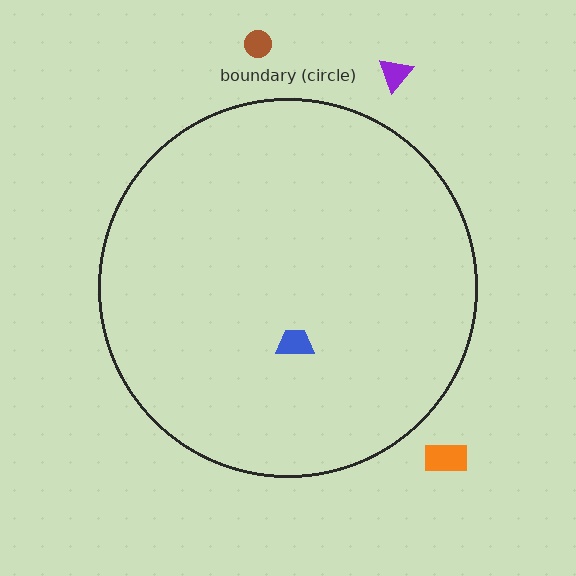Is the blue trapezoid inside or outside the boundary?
Inside.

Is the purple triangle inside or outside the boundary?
Outside.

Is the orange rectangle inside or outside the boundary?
Outside.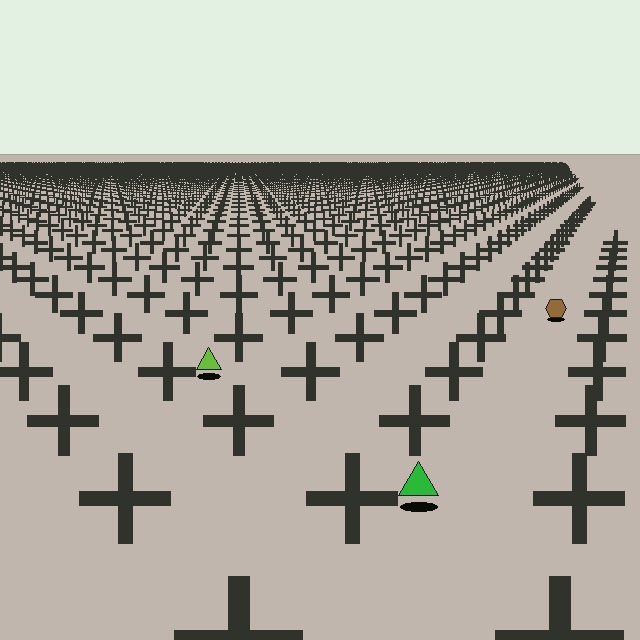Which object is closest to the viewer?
The green triangle is closest. The texture marks near it are larger and more spread out.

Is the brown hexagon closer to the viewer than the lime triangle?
No. The lime triangle is closer — you can tell from the texture gradient: the ground texture is coarser near it.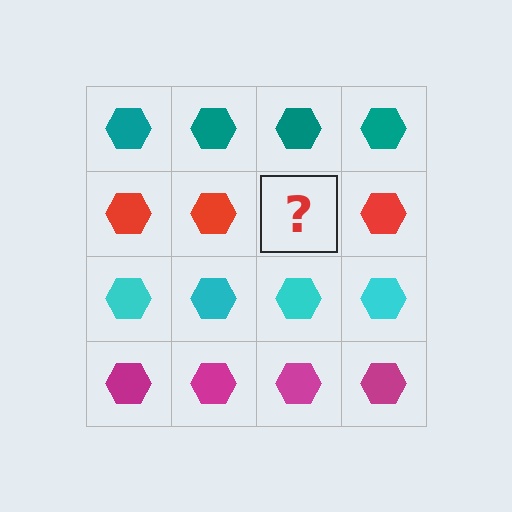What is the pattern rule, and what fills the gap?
The rule is that each row has a consistent color. The gap should be filled with a red hexagon.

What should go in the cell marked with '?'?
The missing cell should contain a red hexagon.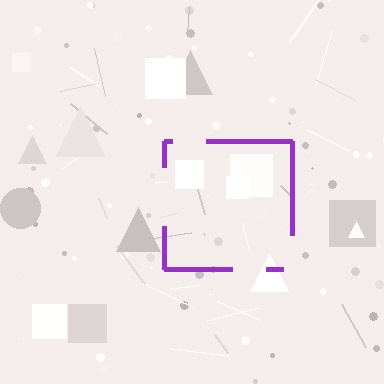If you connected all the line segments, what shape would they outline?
They would outline a square.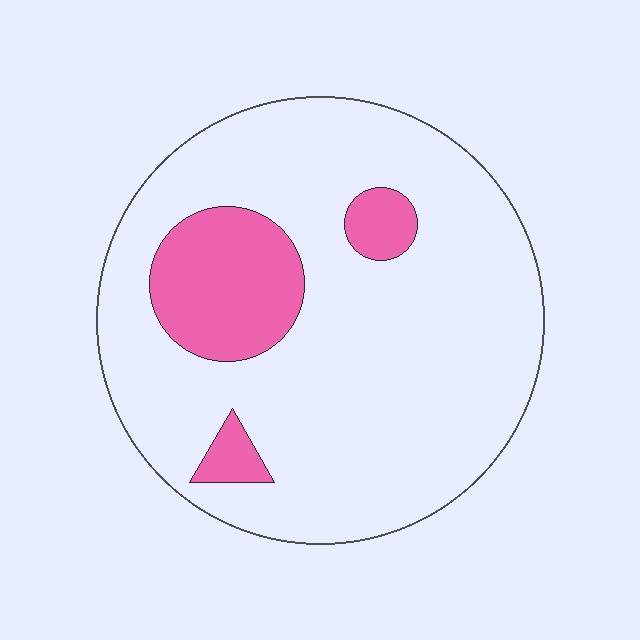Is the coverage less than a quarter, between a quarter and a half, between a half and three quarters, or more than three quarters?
Less than a quarter.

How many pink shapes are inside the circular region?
3.